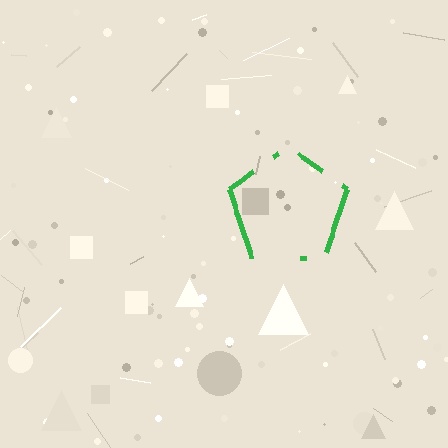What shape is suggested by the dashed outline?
The dashed outline suggests a pentagon.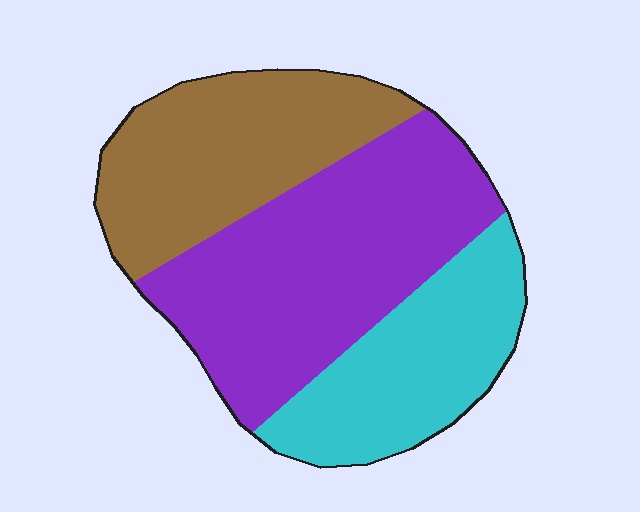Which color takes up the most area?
Purple, at roughly 45%.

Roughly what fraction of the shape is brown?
Brown takes up about one third (1/3) of the shape.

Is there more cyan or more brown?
Brown.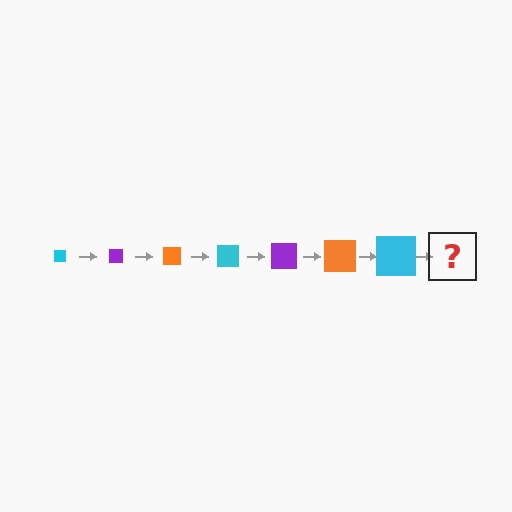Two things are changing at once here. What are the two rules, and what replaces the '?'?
The two rules are that the square grows larger each step and the color cycles through cyan, purple, and orange. The '?' should be a purple square, larger than the previous one.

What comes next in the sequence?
The next element should be a purple square, larger than the previous one.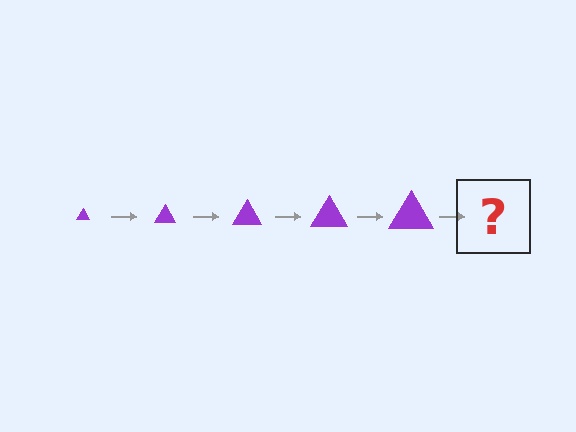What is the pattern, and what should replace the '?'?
The pattern is that the triangle gets progressively larger each step. The '?' should be a purple triangle, larger than the previous one.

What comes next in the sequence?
The next element should be a purple triangle, larger than the previous one.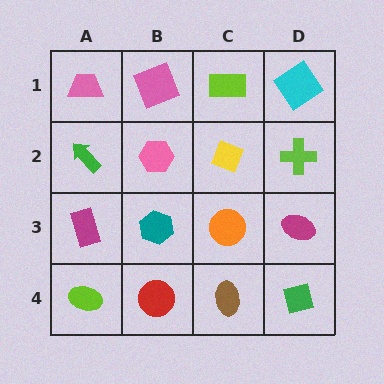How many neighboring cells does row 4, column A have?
2.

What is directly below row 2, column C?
An orange circle.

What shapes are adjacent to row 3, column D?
A lime cross (row 2, column D), a green square (row 4, column D), an orange circle (row 3, column C).